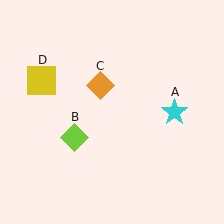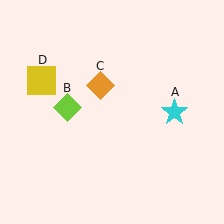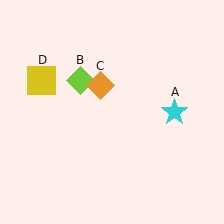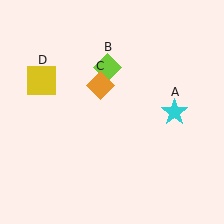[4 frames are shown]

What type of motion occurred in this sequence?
The lime diamond (object B) rotated clockwise around the center of the scene.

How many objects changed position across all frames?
1 object changed position: lime diamond (object B).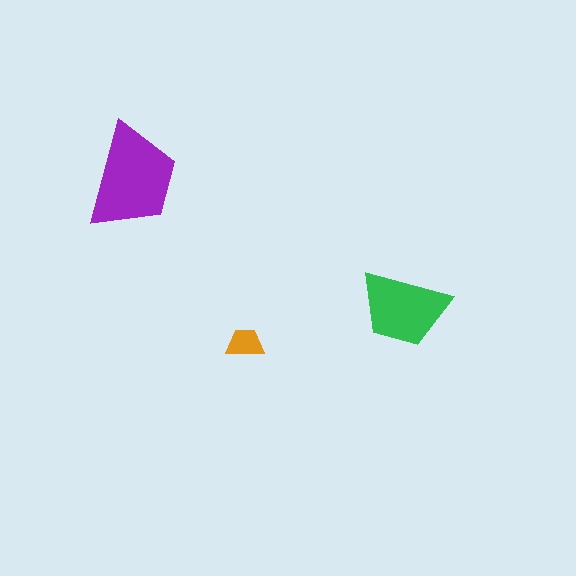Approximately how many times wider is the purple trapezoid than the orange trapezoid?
About 3 times wider.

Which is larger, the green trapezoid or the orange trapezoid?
The green one.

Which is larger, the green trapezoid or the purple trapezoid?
The purple one.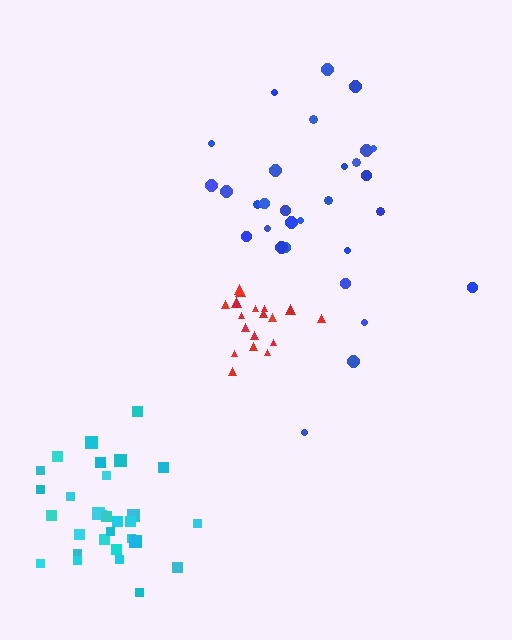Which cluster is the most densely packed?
Red.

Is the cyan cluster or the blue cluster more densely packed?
Cyan.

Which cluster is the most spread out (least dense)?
Blue.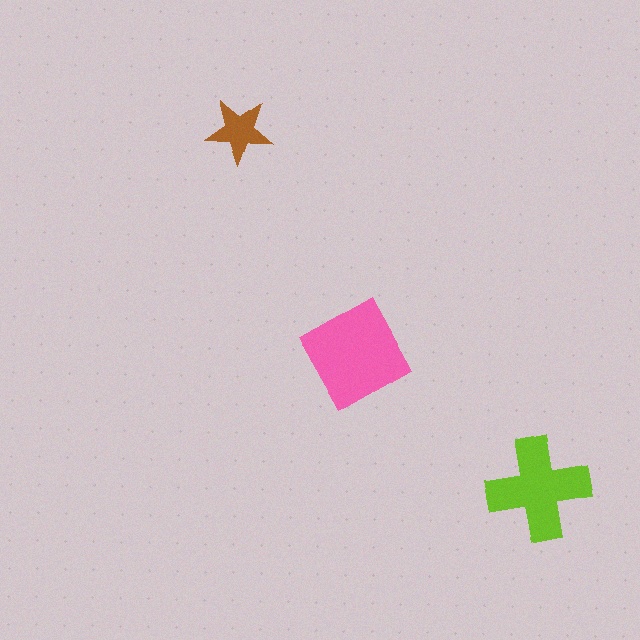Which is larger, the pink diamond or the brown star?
The pink diamond.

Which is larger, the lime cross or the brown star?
The lime cross.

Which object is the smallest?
The brown star.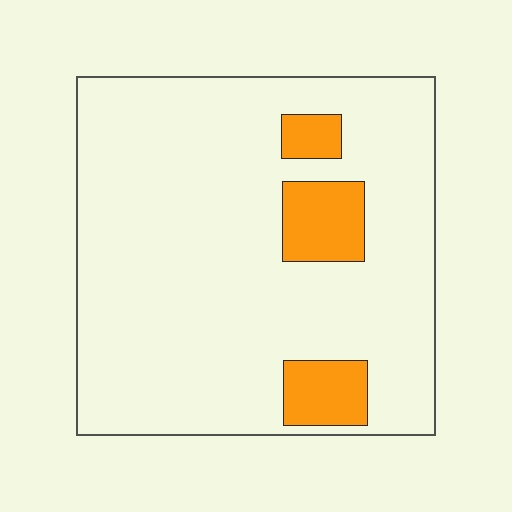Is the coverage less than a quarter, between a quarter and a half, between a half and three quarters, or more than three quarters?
Less than a quarter.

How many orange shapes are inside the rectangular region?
3.